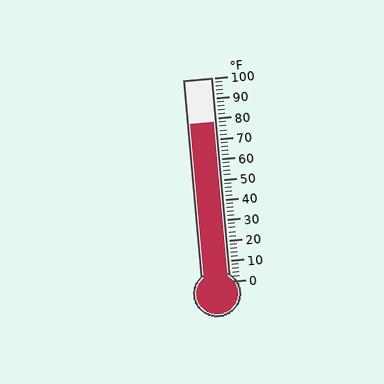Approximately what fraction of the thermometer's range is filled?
The thermometer is filled to approximately 80% of its range.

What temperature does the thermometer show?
The thermometer shows approximately 78°F.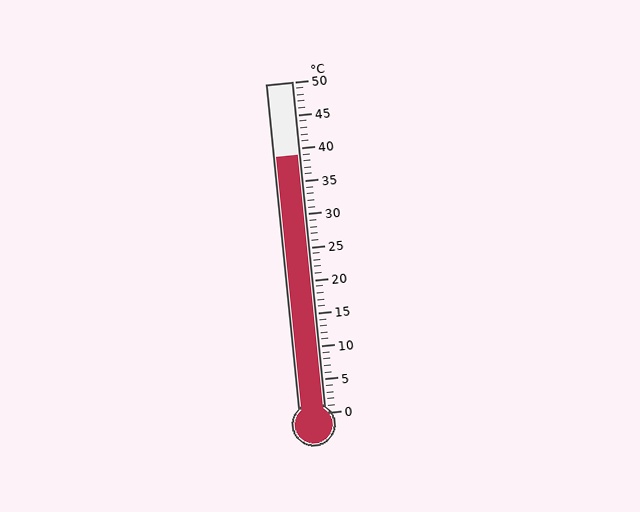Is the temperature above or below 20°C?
The temperature is above 20°C.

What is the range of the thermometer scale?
The thermometer scale ranges from 0°C to 50°C.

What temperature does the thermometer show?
The thermometer shows approximately 39°C.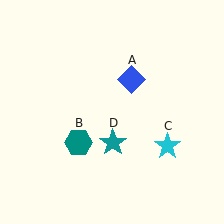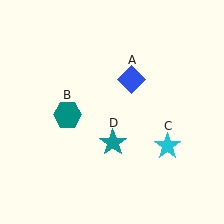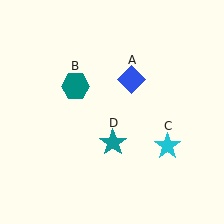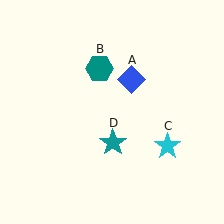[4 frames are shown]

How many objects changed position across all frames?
1 object changed position: teal hexagon (object B).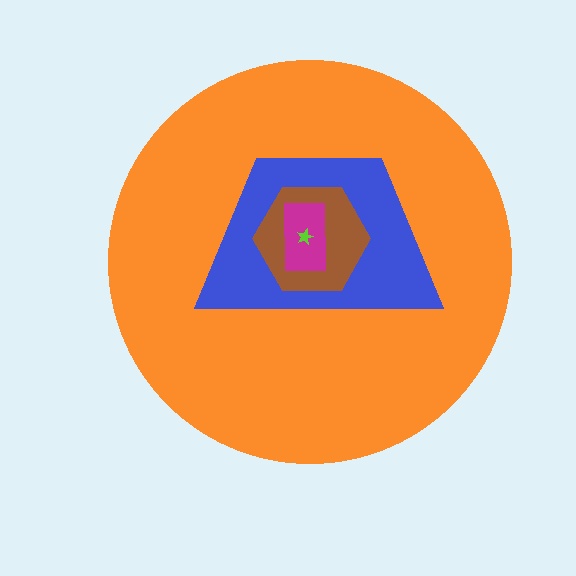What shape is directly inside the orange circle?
The blue trapezoid.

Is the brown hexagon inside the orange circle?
Yes.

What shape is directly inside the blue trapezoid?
The brown hexagon.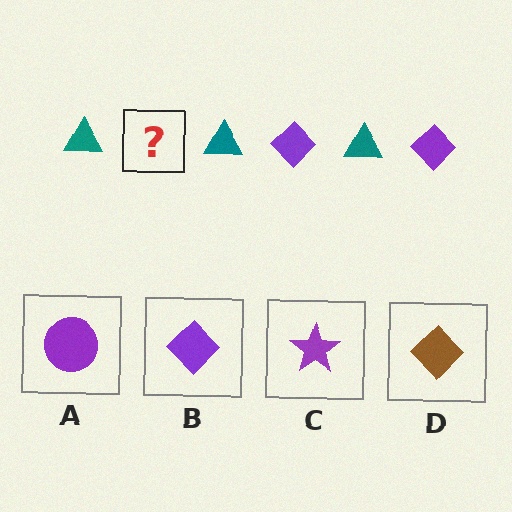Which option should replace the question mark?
Option B.